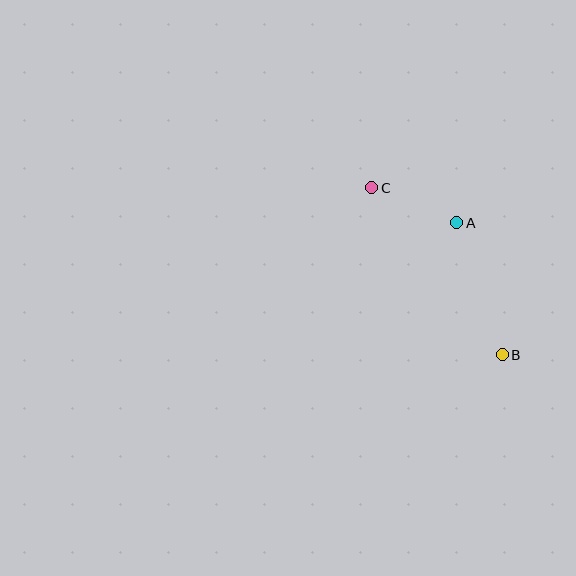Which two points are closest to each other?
Points A and C are closest to each other.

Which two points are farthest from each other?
Points B and C are farthest from each other.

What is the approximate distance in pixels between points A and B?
The distance between A and B is approximately 140 pixels.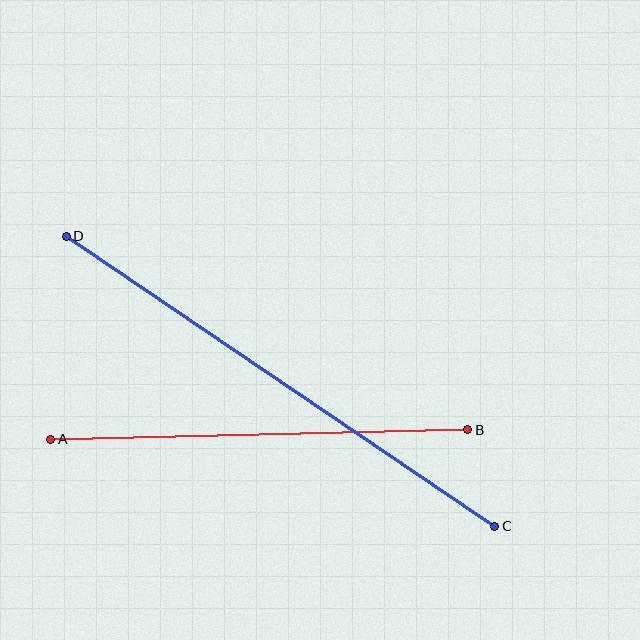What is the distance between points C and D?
The distance is approximately 517 pixels.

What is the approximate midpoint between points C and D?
The midpoint is at approximately (280, 381) pixels.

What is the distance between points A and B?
The distance is approximately 417 pixels.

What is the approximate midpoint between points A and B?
The midpoint is at approximately (259, 434) pixels.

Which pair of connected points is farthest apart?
Points C and D are farthest apart.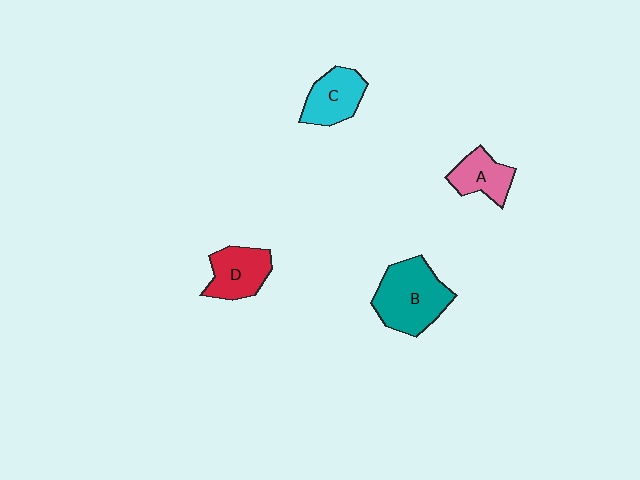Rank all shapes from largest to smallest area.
From largest to smallest: B (teal), D (red), C (cyan), A (pink).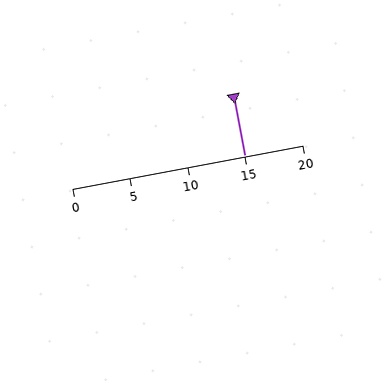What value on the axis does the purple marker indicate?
The marker indicates approximately 15.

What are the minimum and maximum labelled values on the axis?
The axis runs from 0 to 20.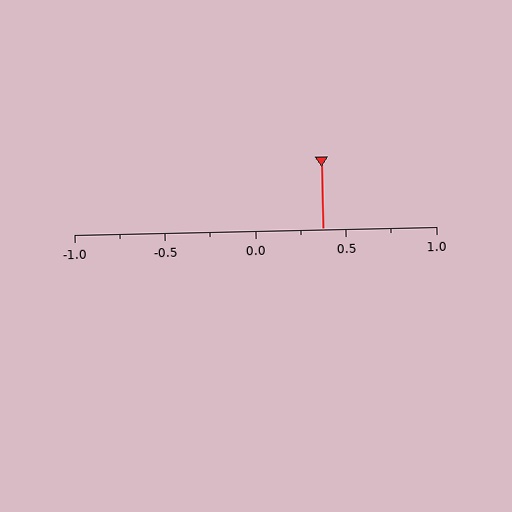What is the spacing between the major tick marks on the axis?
The major ticks are spaced 0.5 apart.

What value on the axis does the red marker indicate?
The marker indicates approximately 0.38.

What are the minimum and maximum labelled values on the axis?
The axis runs from -1.0 to 1.0.